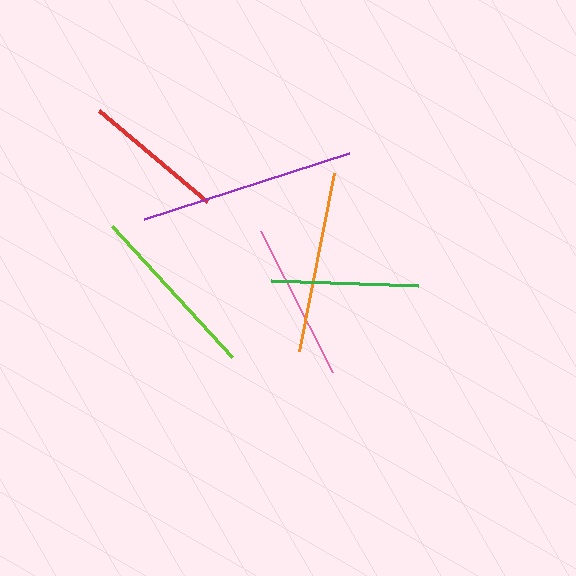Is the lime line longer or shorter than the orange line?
The orange line is longer than the lime line.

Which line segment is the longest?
The purple line is the longest at approximately 215 pixels.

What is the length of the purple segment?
The purple segment is approximately 215 pixels long.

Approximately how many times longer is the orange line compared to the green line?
The orange line is approximately 1.2 times the length of the green line.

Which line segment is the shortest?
The red line is the shortest at approximately 141 pixels.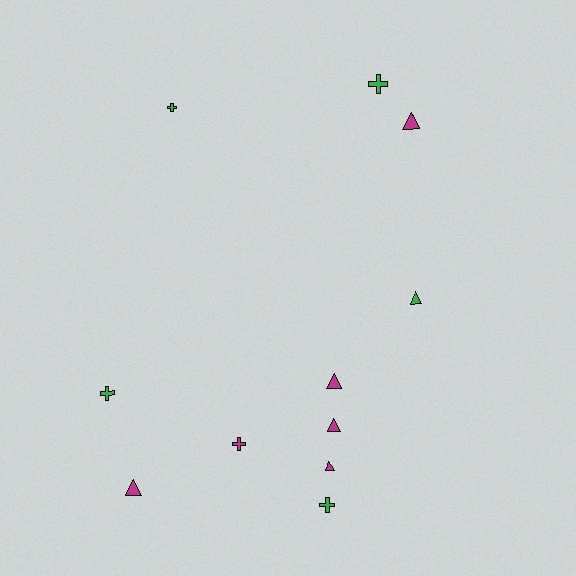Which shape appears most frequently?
Triangle, with 6 objects.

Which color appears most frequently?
Magenta, with 6 objects.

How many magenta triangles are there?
There are 5 magenta triangles.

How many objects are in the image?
There are 11 objects.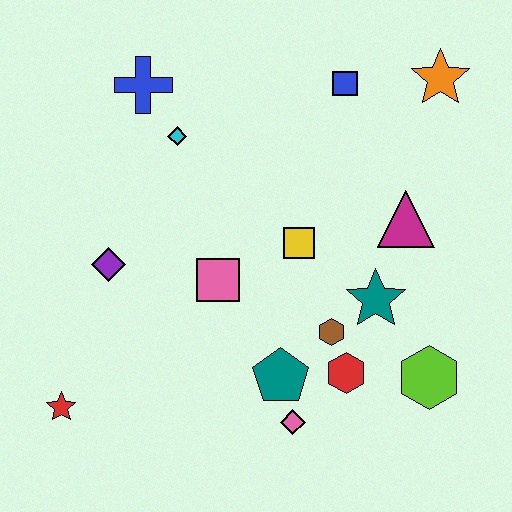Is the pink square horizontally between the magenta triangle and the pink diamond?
No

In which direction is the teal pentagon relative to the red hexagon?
The teal pentagon is to the left of the red hexagon.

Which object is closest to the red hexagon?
The brown hexagon is closest to the red hexagon.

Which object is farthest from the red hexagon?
The blue cross is farthest from the red hexagon.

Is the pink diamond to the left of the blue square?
Yes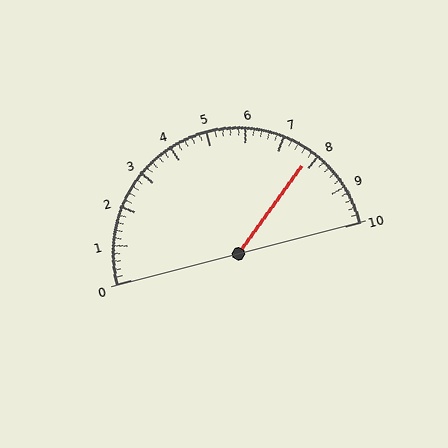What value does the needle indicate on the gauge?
The needle indicates approximately 7.8.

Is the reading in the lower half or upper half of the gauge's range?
The reading is in the upper half of the range (0 to 10).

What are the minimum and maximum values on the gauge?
The gauge ranges from 0 to 10.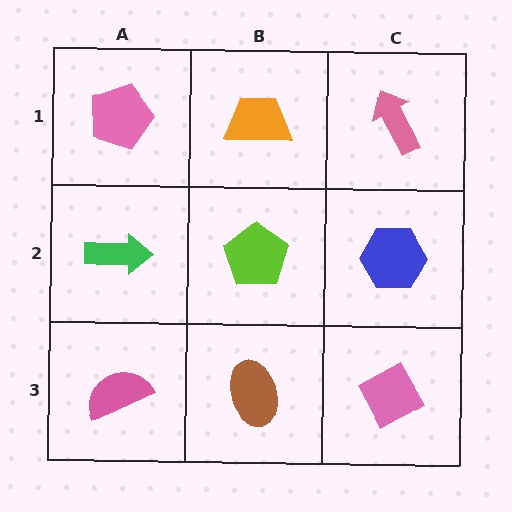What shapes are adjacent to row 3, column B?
A lime pentagon (row 2, column B), a pink semicircle (row 3, column A), a pink diamond (row 3, column C).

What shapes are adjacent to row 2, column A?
A pink pentagon (row 1, column A), a pink semicircle (row 3, column A), a lime pentagon (row 2, column B).